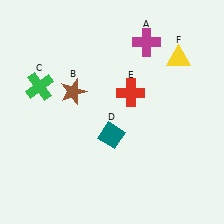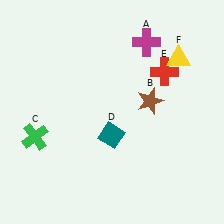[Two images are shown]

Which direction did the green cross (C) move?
The green cross (C) moved down.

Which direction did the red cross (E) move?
The red cross (E) moved right.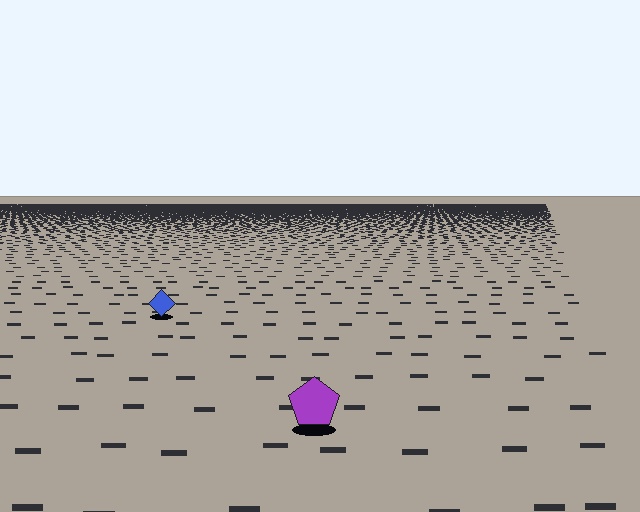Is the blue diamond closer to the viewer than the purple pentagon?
No. The purple pentagon is closer — you can tell from the texture gradient: the ground texture is coarser near it.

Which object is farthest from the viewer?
The blue diamond is farthest from the viewer. It appears smaller and the ground texture around it is denser.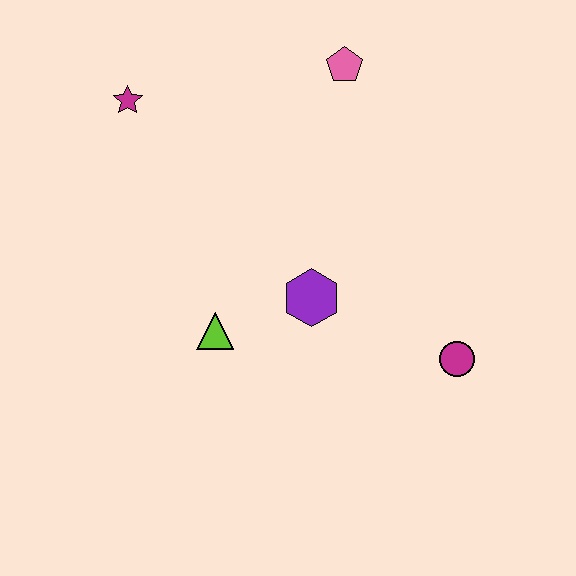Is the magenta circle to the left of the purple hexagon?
No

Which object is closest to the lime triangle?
The purple hexagon is closest to the lime triangle.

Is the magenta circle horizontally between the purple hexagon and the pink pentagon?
No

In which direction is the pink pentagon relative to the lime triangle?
The pink pentagon is above the lime triangle.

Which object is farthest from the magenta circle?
The magenta star is farthest from the magenta circle.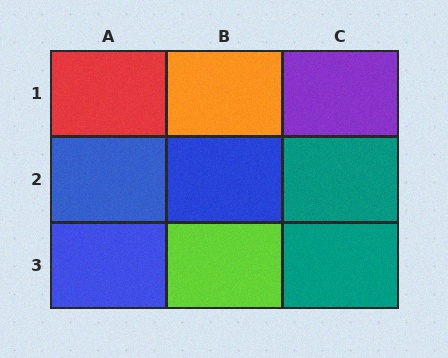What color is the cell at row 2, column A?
Blue.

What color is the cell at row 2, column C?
Teal.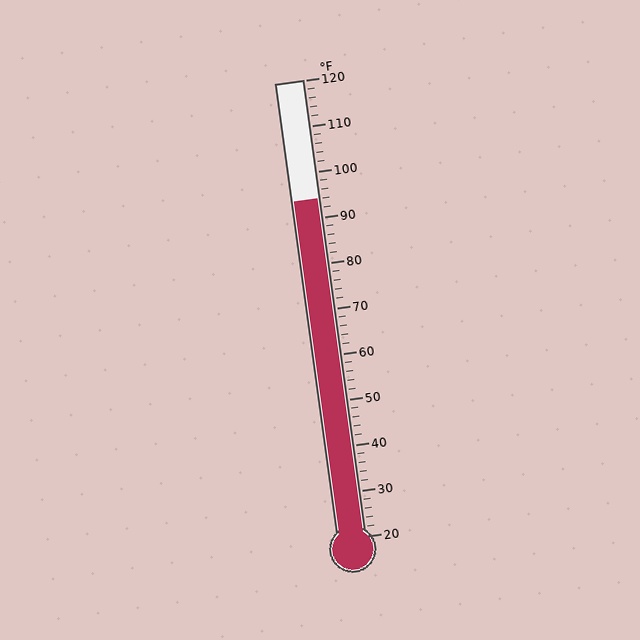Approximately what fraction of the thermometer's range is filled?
The thermometer is filled to approximately 75% of its range.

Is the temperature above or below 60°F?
The temperature is above 60°F.